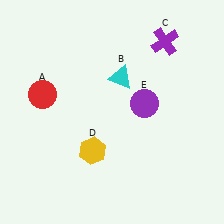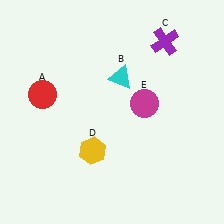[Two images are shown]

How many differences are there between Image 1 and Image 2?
There is 1 difference between the two images.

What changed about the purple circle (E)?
In Image 1, E is purple. In Image 2, it changed to magenta.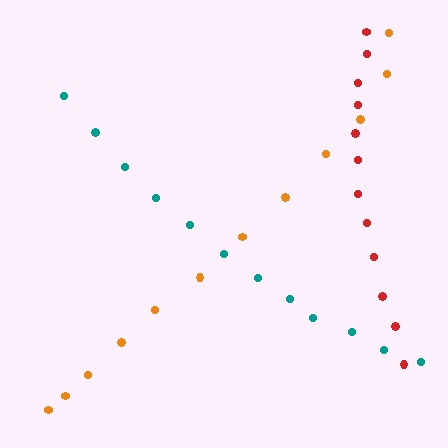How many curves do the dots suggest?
There are 3 distinct paths.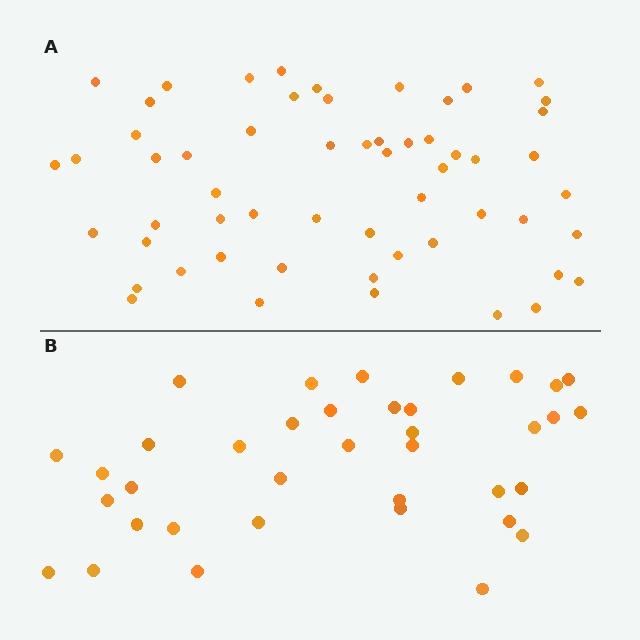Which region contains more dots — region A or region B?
Region A (the top region) has more dots.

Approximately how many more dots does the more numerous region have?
Region A has approximately 20 more dots than region B.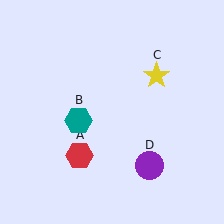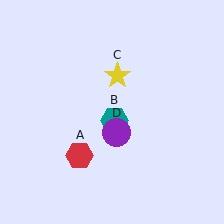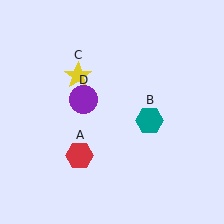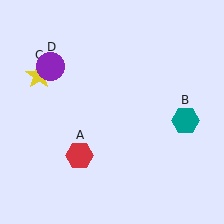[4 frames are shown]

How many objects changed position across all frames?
3 objects changed position: teal hexagon (object B), yellow star (object C), purple circle (object D).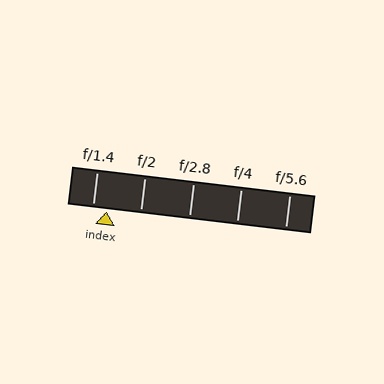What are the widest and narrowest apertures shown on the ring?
The widest aperture shown is f/1.4 and the narrowest is f/5.6.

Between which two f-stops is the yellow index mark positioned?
The index mark is between f/1.4 and f/2.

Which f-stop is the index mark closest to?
The index mark is closest to f/1.4.